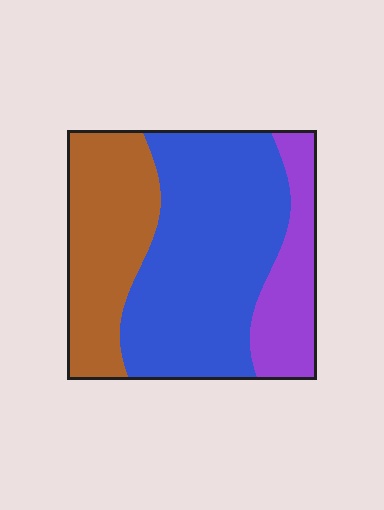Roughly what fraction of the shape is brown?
Brown covers 30% of the shape.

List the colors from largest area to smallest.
From largest to smallest: blue, brown, purple.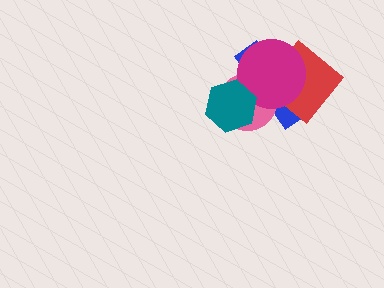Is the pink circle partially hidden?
Yes, it is partially covered by another shape.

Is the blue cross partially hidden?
Yes, it is partially covered by another shape.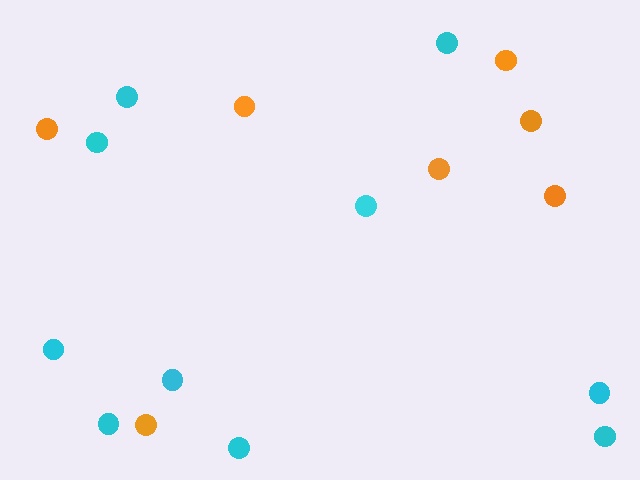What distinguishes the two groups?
There are 2 groups: one group of cyan circles (10) and one group of orange circles (7).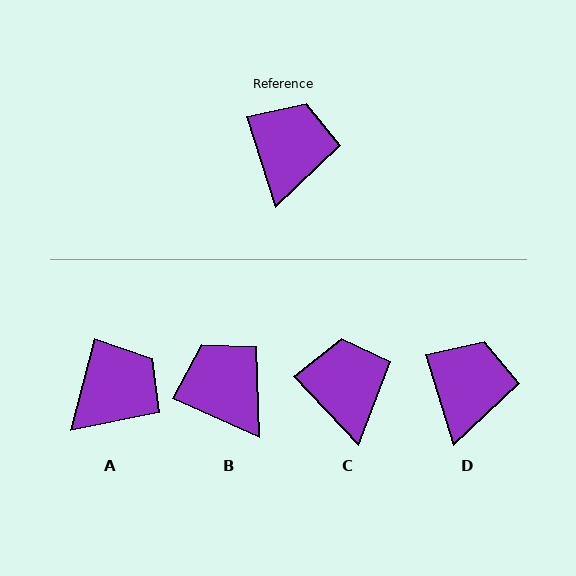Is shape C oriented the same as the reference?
No, it is off by about 25 degrees.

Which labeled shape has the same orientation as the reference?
D.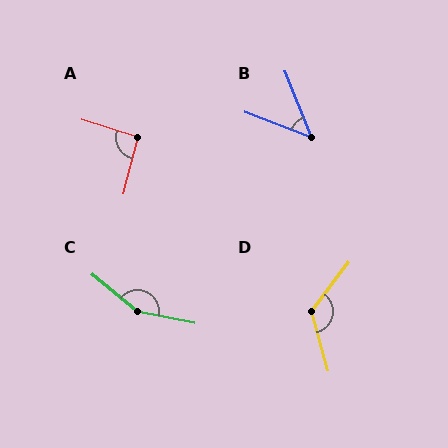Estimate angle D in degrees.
Approximately 128 degrees.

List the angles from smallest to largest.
B (47°), A (93°), D (128°), C (152°).